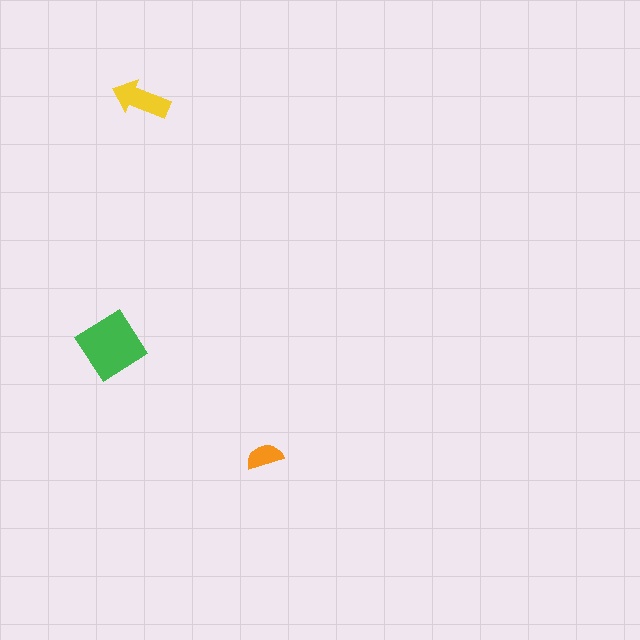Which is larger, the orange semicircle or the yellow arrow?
The yellow arrow.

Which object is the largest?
The green diamond.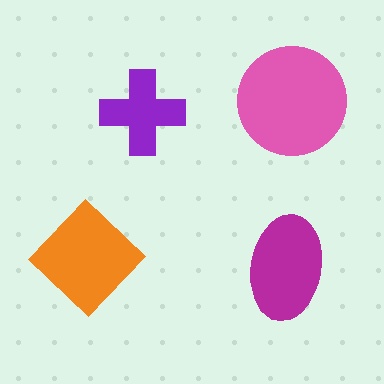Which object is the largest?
The pink circle.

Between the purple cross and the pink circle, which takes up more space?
The pink circle.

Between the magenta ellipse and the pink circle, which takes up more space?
The pink circle.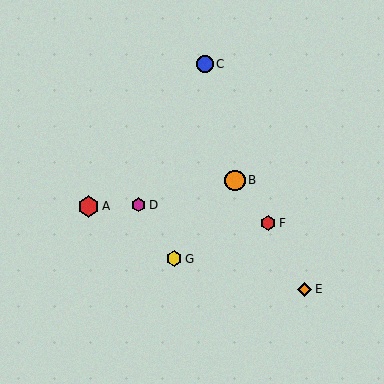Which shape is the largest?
The red hexagon (labeled A) is the largest.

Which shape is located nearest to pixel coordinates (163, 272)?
The yellow hexagon (labeled G) at (174, 259) is nearest to that location.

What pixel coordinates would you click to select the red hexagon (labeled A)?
Click at (88, 207) to select the red hexagon A.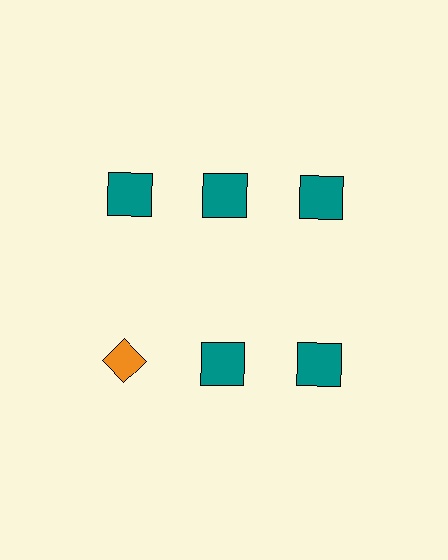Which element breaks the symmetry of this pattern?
The orange diamond in the second row, leftmost column breaks the symmetry. All other shapes are teal squares.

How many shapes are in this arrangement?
There are 6 shapes arranged in a grid pattern.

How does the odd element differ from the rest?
It differs in both color (orange instead of teal) and shape (diamond instead of square).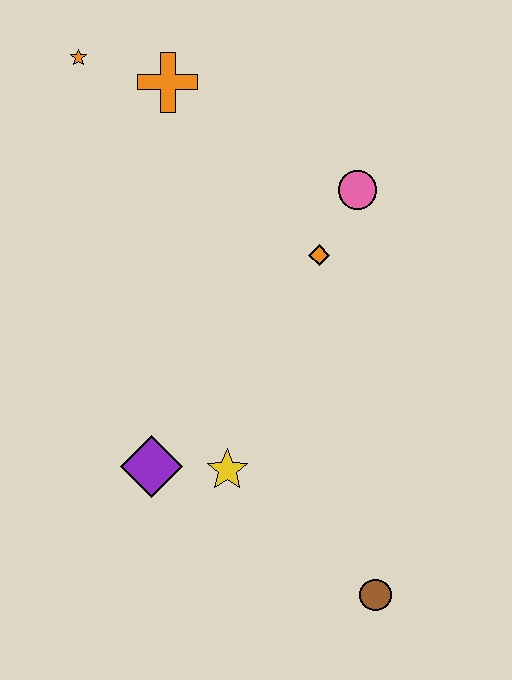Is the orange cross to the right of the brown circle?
No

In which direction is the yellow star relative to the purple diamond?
The yellow star is to the right of the purple diamond.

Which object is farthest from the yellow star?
The orange star is farthest from the yellow star.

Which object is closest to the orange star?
The orange cross is closest to the orange star.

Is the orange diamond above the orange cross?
No